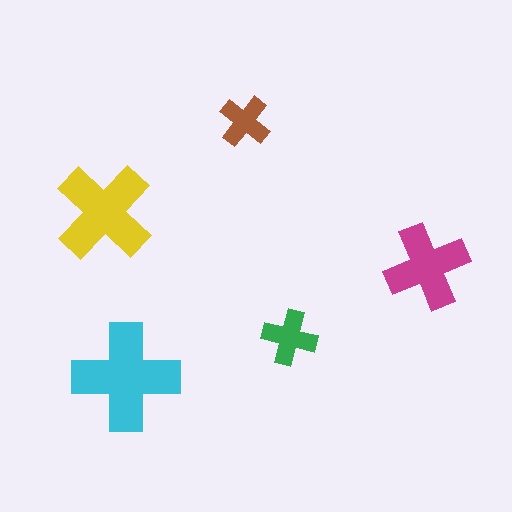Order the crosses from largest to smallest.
the cyan one, the yellow one, the magenta one, the green one, the brown one.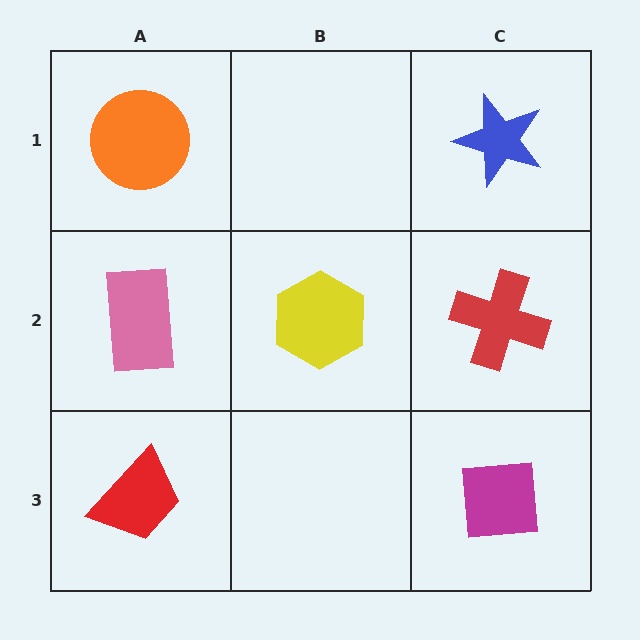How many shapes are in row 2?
3 shapes.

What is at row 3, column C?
A magenta square.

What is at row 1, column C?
A blue star.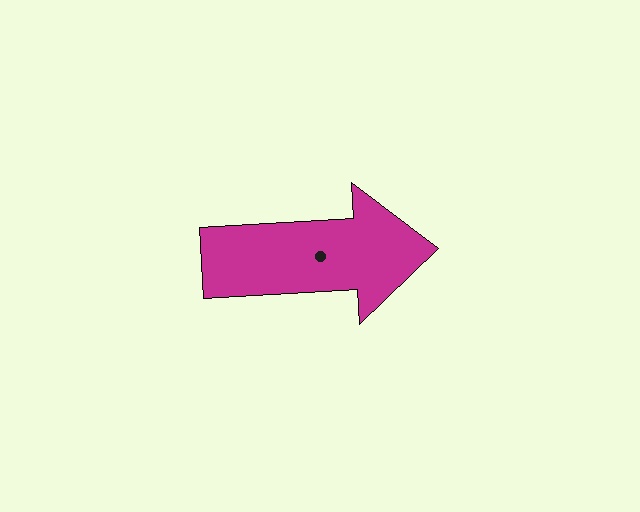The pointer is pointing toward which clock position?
Roughly 3 o'clock.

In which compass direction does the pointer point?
East.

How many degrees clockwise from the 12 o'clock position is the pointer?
Approximately 87 degrees.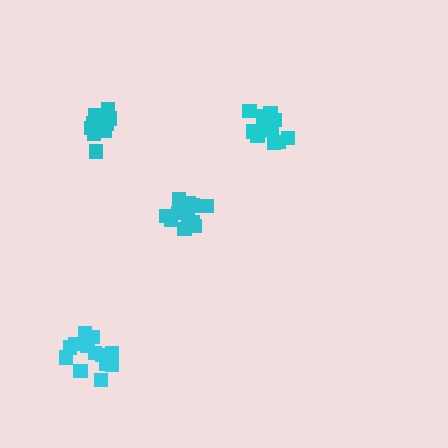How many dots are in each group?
Group 1: 15 dots, Group 2: 14 dots, Group 3: 10 dots, Group 4: 13 dots (52 total).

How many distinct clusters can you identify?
There are 4 distinct clusters.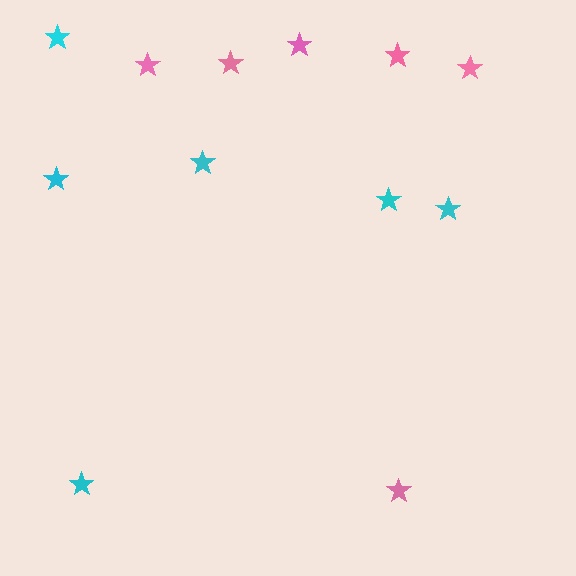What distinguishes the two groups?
There are 2 groups: one group of pink stars (6) and one group of cyan stars (6).